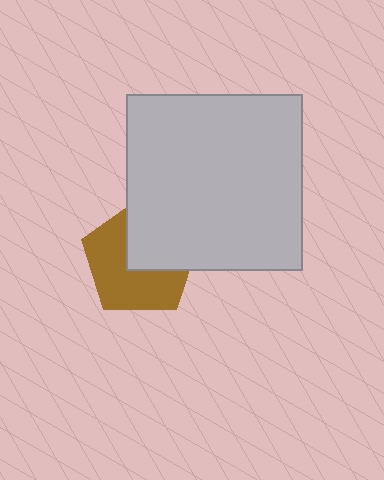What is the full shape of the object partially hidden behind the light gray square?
The partially hidden object is a brown pentagon.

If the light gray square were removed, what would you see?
You would see the complete brown pentagon.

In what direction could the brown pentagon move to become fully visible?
The brown pentagon could move toward the lower-left. That would shift it out from behind the light gray square entirely.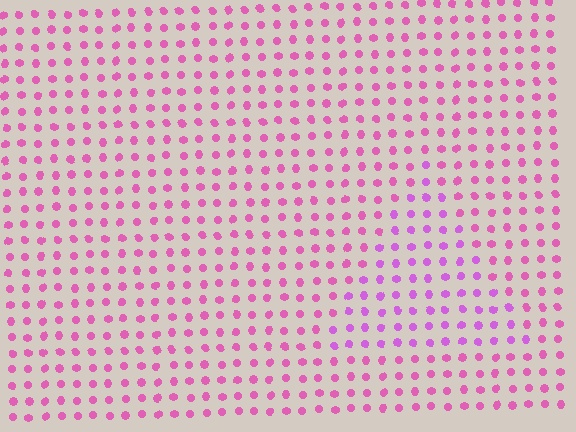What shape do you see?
I see a triangle.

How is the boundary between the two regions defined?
The boundary is defined purely by a slight shift in hue (about 27 degrees). Spacing, size, and orientation are identical on both sides.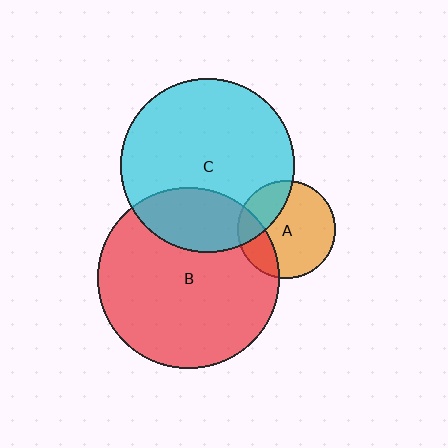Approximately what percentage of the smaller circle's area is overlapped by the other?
Approximately 25%.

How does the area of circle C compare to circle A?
Approximately 3.1 times.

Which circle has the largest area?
Circle B (red).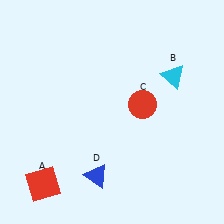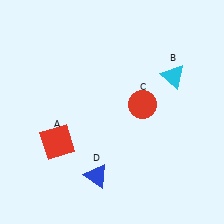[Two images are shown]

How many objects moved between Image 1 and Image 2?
1 object moved between the two images.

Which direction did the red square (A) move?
The red square (A) moved up.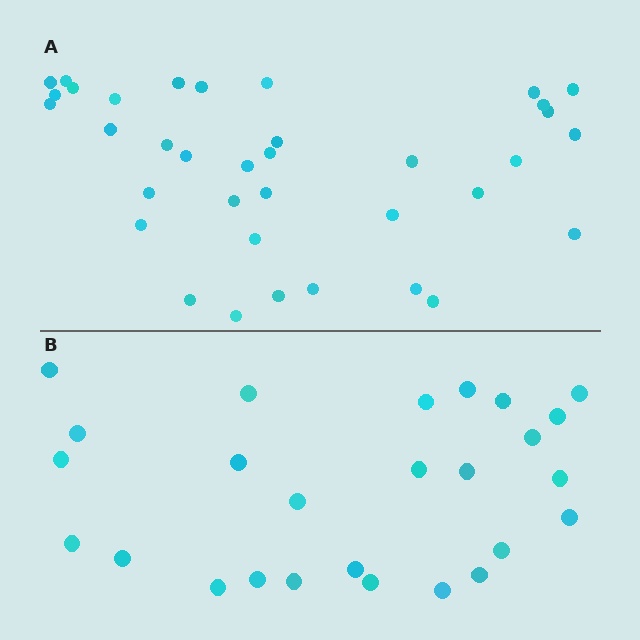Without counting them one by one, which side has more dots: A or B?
Region A (the top region) has more dots.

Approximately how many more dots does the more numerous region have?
Region A has roughly 10 or so more dots than region B.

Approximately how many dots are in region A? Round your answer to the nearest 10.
About 40 dots. (The exact count is 36, which rounds to 40.)